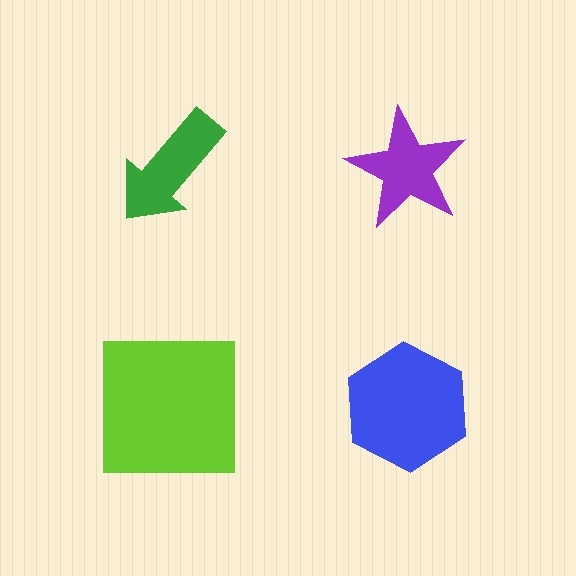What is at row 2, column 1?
A lime square.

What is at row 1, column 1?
A green arrow.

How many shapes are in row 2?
2 shapes.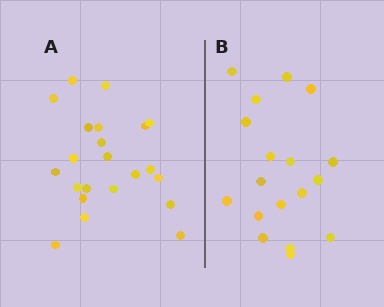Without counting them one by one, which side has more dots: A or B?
Region A (the left region) has more dots.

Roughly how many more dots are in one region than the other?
Region A has about 4 more dots than region B.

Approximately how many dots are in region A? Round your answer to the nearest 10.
About 20 dots. (The exact count is 22, which rounds to 20.)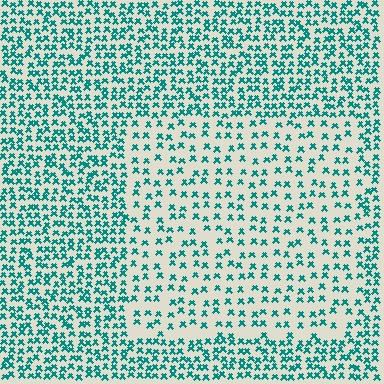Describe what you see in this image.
The image contains small teal elements arranged at two different densities. A rectangle-shaped region is visible where the elements are less densely packed than the surrounding area.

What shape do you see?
I see a rectangle.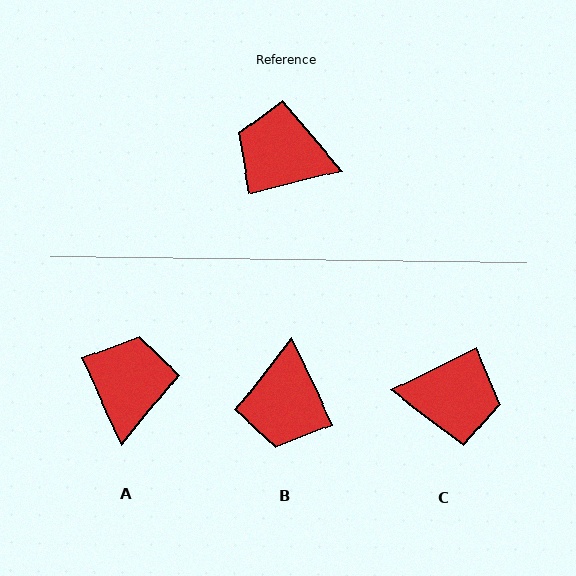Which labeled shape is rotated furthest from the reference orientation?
C, about 168 degrees away.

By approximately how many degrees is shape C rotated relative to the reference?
Approximately 168 degrees clockwise.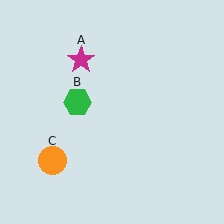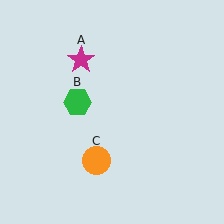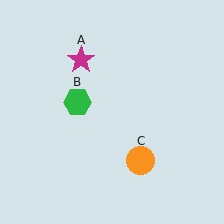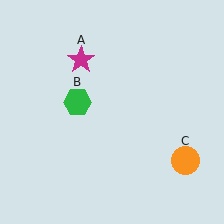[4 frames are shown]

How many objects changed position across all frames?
1 object changed position: orange circle (object C).